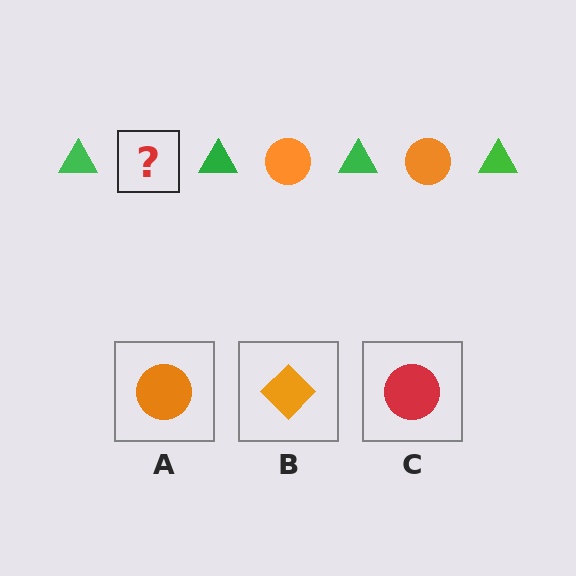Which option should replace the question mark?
Option A.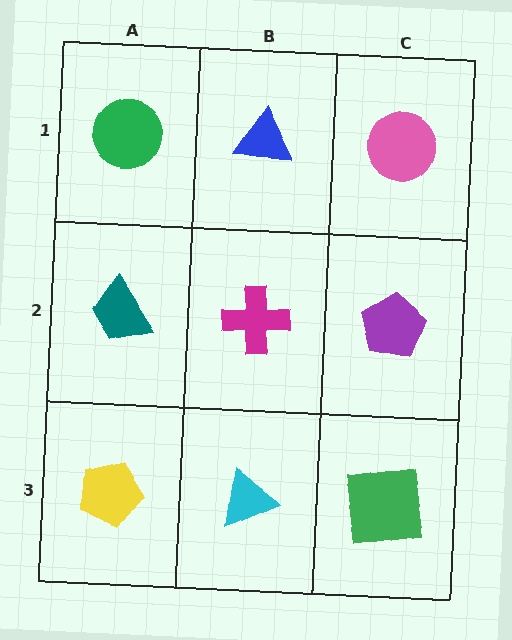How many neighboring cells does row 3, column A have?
2.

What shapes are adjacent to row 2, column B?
A blue triangle (row 1, column B), a cyan triangle (row 3, column B), a teal trapezoid (row 2, column A), a purple pentagon (row 2, column C).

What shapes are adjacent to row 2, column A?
A green circle (row 1, column A), a yellow pentagon (row 3, column A), a magenta cross (row 2, column B).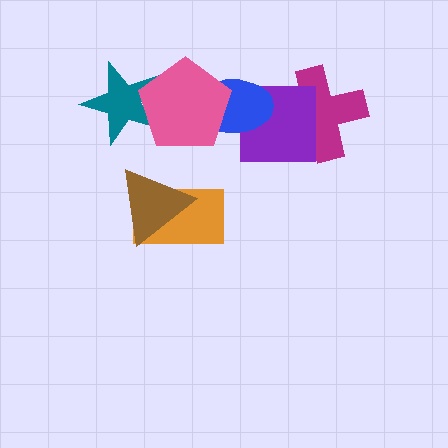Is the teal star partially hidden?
Yes, it is partially covered by another shape.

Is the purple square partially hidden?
Yes, it is partially covered by another shape.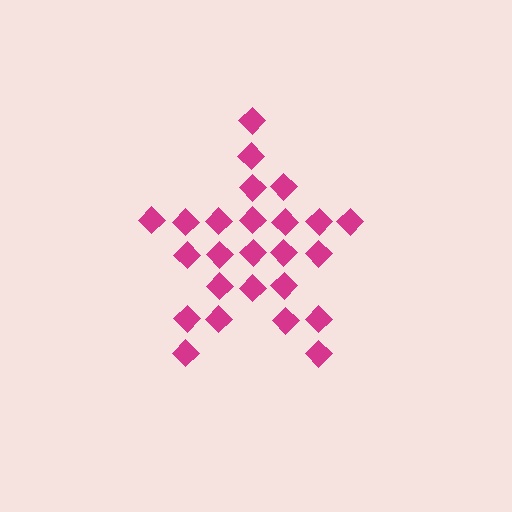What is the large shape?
The large shape is a star.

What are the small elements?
The small elements are diamonds.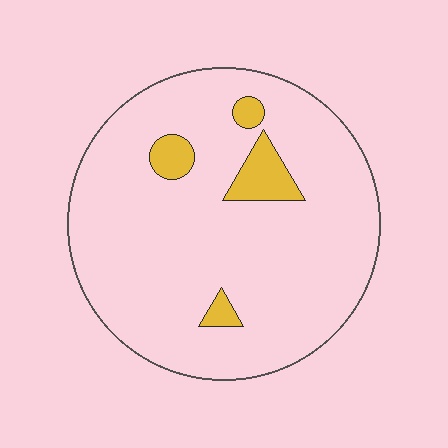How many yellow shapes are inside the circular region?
4.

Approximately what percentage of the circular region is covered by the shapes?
Approximately 10%.